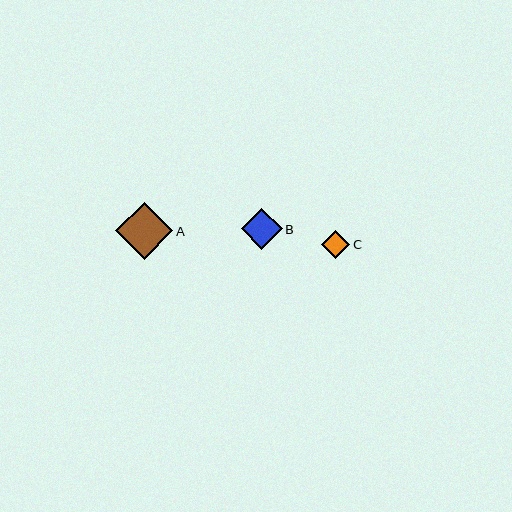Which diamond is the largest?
Diamond A is the largest with a size of approximately 57 pixels.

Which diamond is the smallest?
Diamond C is the smallest with a size of approximately 28 pixels.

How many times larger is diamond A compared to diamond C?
Diamond A is approximately 2.0 times the size of diamond C.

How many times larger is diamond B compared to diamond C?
Diamond B is approximately 1.5 times the size of diamond C.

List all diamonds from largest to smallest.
From largest to smallest: A, B, C.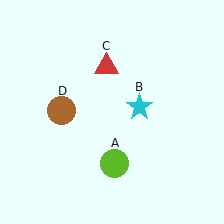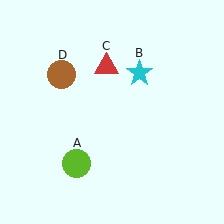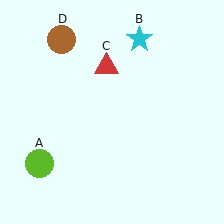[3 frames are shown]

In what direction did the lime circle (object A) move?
The lime circle (object A) moved left.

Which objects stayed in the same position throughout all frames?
Red triangle (object C) remained stationary.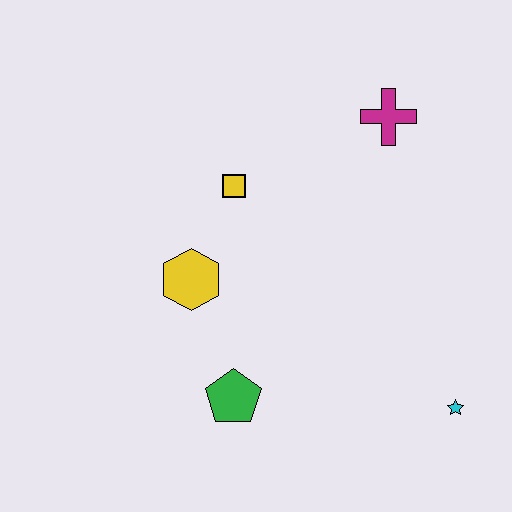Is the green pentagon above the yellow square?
No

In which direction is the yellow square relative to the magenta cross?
The yellow square is to the left of the magenta cross.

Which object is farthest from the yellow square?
The cyan star is farthest from the yellow square.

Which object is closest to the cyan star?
The green pentagon is closest to the cyan star.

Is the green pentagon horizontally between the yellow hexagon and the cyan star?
Yes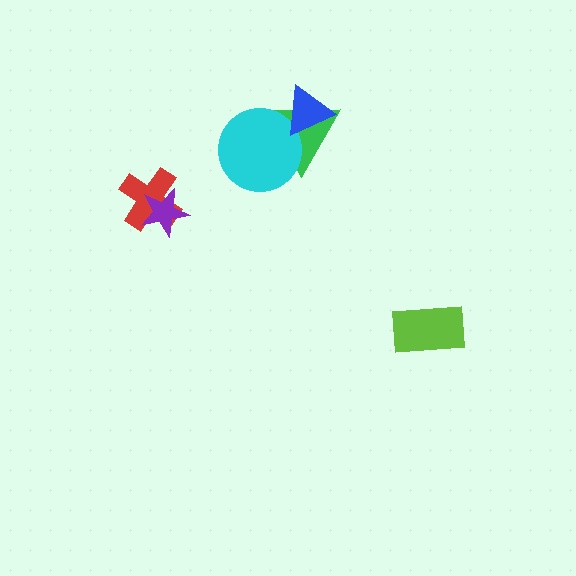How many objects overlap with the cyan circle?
2 objects overlap with the cyan circle.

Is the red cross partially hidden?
Yes, it is partially covered by another shape.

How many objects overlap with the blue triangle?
2 objects overlap with the blue triangle.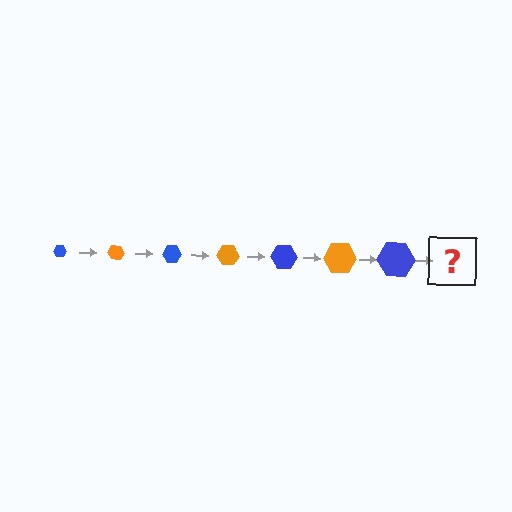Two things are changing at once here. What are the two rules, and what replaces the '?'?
The two rules are that the hexagon grows larger each step and the color cycles through blue and orange. The '?' should be an orange hexagon, larger than the previous one.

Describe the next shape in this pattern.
It should be an orange hexagon, larger than the previous one.